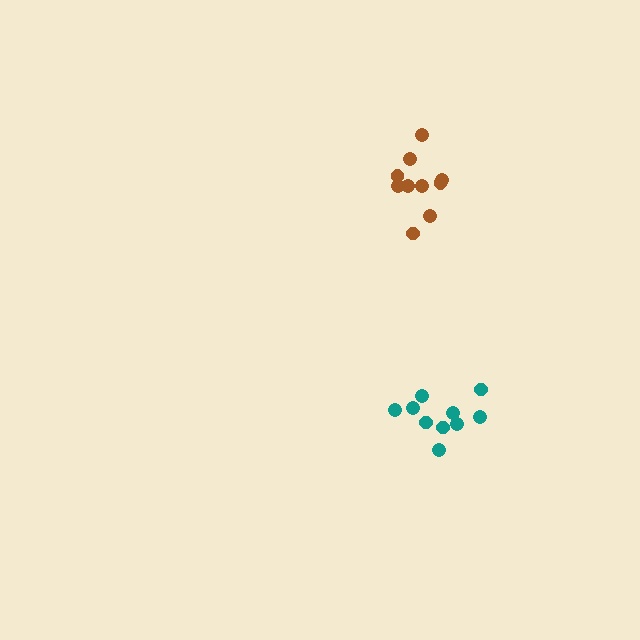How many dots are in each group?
Group 1: 10 dots, Group 2: 10 dots (20 total).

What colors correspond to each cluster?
The clusters are colored: teal, brown.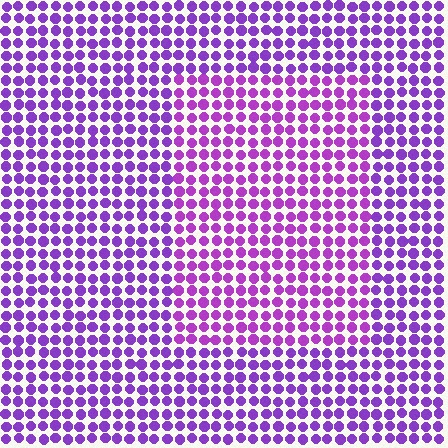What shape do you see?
I see a rectangle.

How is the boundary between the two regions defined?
The boundary is defined purely by a slight shift in hue (about 19 degrees). Spacing, size, and orientation are identical on both sides.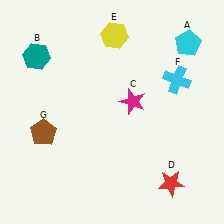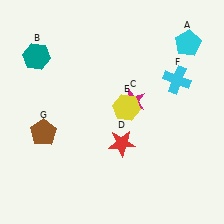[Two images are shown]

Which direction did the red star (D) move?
The red star (D) moved left.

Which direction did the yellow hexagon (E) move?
The yellow hexagon (E) moved down.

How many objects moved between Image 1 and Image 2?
2 objects moved between the two images.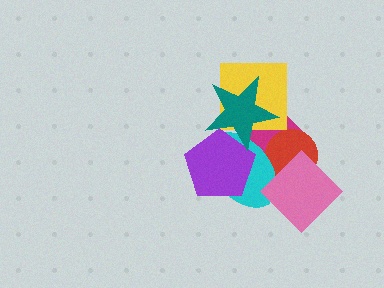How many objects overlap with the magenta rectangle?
6 objects overlap with the magenta rectangle.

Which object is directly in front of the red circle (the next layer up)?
The cyan ellipse is directly in front of the red circle.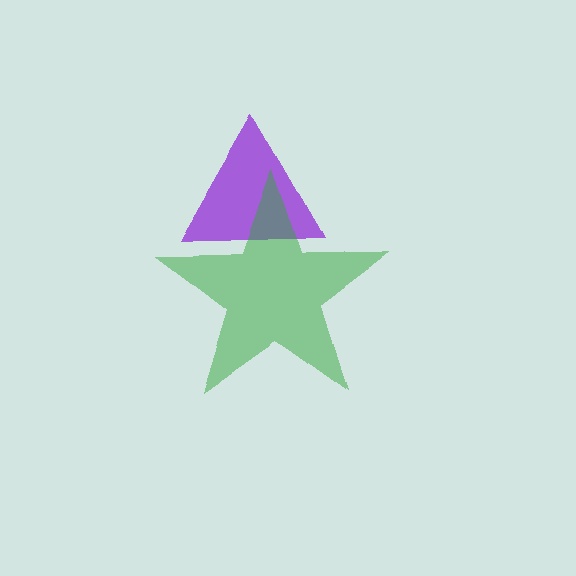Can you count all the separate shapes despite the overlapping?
Yes, there are 2 separate shapes.